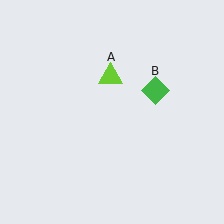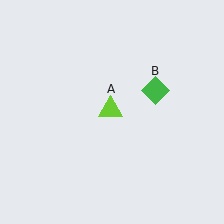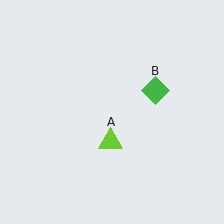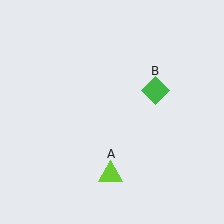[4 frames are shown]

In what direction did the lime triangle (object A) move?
The lime triangle (object A) moved down.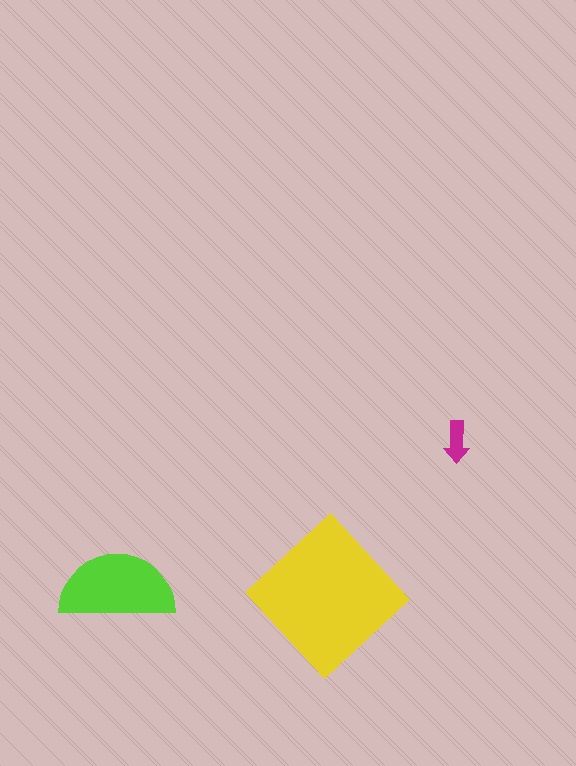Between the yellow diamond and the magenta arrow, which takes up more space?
The yellow diamond.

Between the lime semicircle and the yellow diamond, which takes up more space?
The yellow diamond.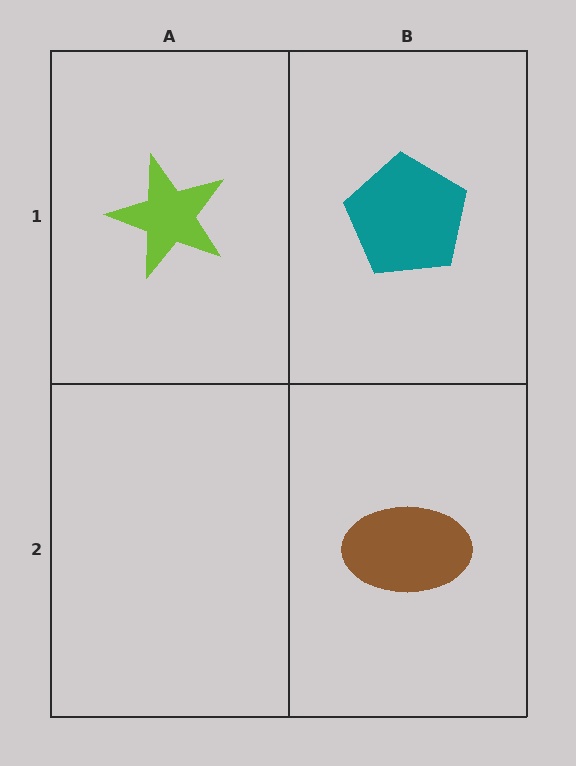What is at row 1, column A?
A lime star.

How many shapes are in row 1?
2 shapes.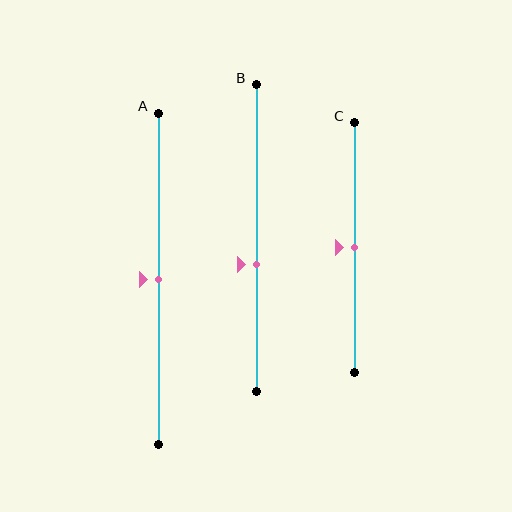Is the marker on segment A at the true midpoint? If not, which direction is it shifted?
Yes, the marker on segment A is at the true midpoint.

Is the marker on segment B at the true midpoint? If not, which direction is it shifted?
No, the marker on segment B is shifted downward by about 9% of the segment length.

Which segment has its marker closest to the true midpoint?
Segment A has its marker closest to the true midpoint.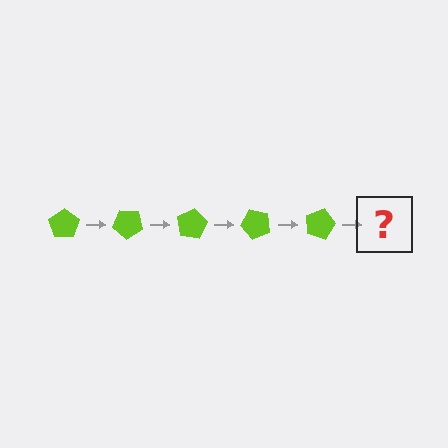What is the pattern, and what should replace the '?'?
The pattern is that the pentagon rotates 40 degrees each step. The '?' should be a lime pentagon rotated 200 degrees.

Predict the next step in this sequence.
The next step is a lime pentagon rotated 200 degrees.